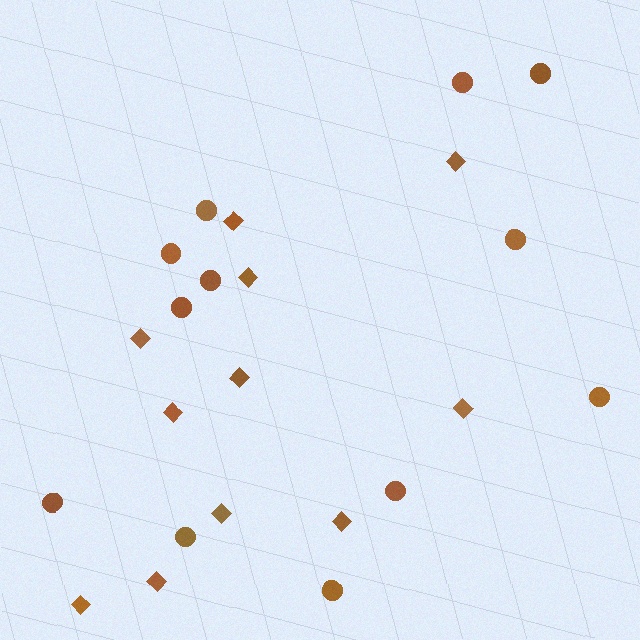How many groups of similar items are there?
There are 2 groups: one group of diamonds (11) and one group of circles (12).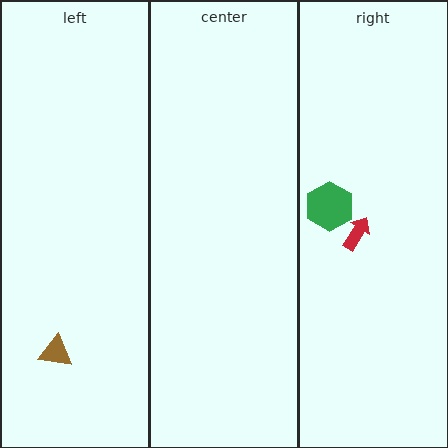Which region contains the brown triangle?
The left region.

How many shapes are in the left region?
1.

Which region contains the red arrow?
The right region.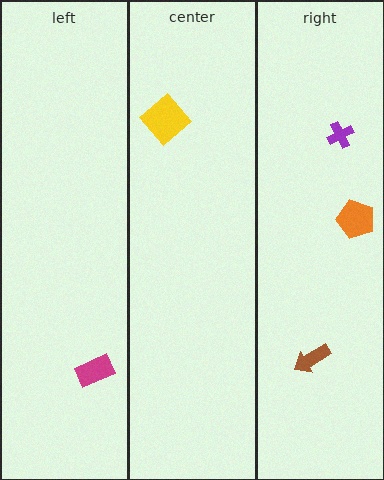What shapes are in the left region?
The magenta rectangle.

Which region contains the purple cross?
The right region.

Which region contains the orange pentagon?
The right region.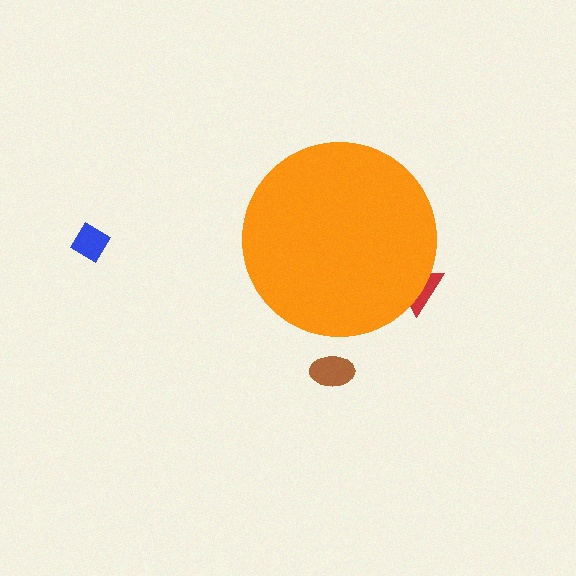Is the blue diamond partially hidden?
No, the blue diamond is fully visible.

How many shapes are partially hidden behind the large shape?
1 shape is partially hidden.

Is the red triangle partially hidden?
Yes, the red triangle is partially hidden behind the orange circle.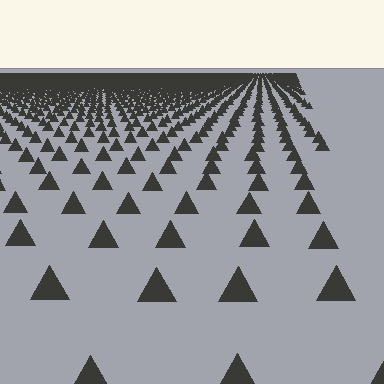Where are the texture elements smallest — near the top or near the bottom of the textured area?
Near the top.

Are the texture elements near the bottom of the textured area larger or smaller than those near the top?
Larger. Near the bottom, elements are closer to the viewer and appear at a bigger on-screen size.